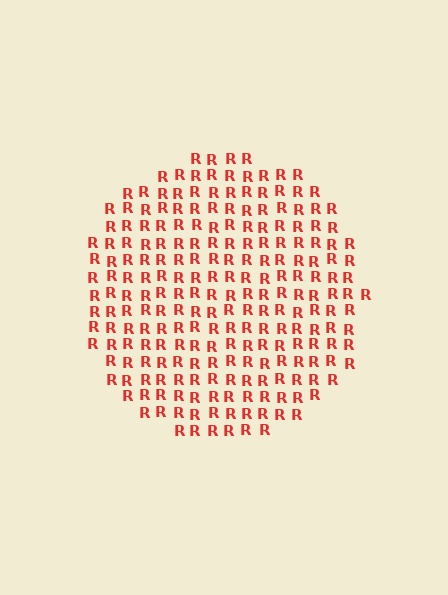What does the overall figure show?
The overall figure shows a circle.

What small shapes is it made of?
It is made of small letter R's.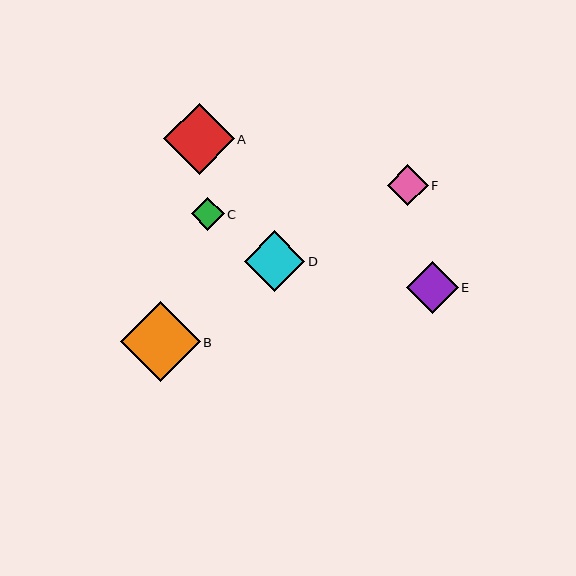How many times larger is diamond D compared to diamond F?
Diamond D is approximately 1.5 times the size of diamond F.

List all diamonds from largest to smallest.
From largest to smallest: B, A, D, E, F, C.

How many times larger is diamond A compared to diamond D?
Diamond A is approximately 1.2 times the size of diamond D.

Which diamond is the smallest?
Diamond C is the smallest with a size of approximately 33 pixels.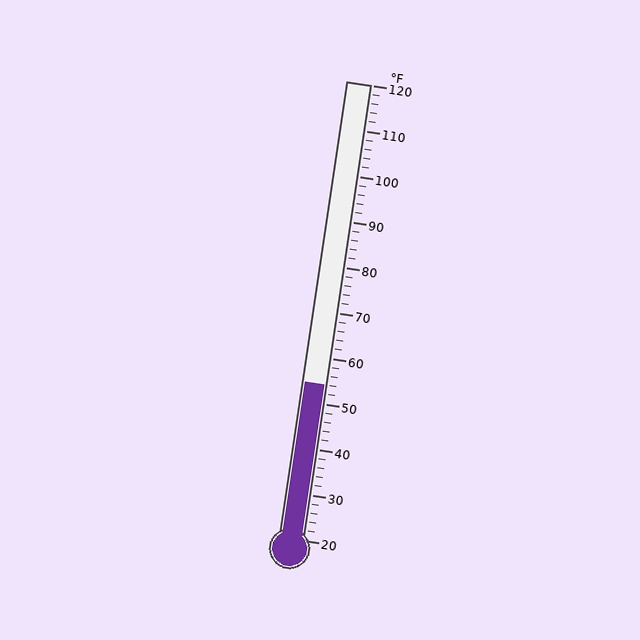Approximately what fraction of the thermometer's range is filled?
The thermometer is filled to approximately 35% of its range.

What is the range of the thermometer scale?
The thermometer scale ranges from 20°F to 120°F.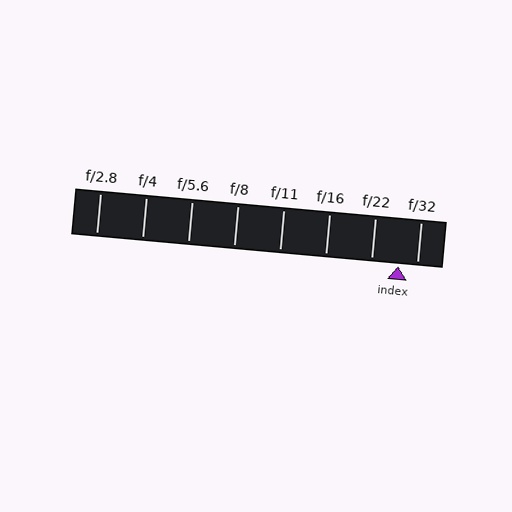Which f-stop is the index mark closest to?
The index mark is closest to f/32.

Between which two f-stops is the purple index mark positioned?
The index mark is between f/22 and f/32.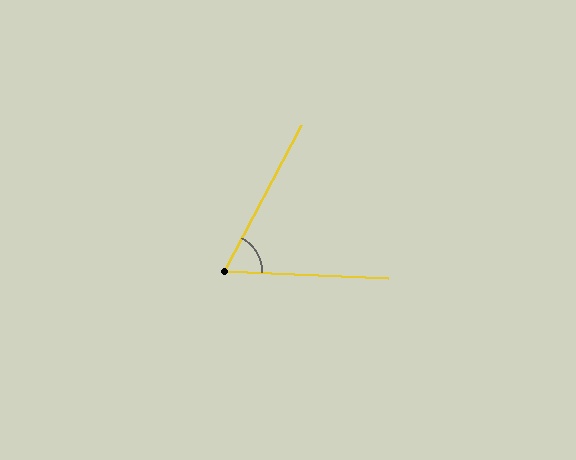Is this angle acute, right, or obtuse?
It is acute.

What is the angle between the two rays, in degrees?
Approximately 65 degrees.